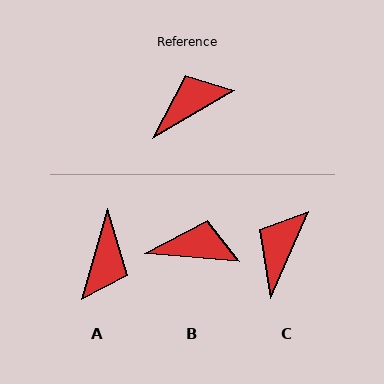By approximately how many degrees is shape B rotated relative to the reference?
Approximately 35 degrees clockwise.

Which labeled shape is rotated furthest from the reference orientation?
A, about 136 degrees away.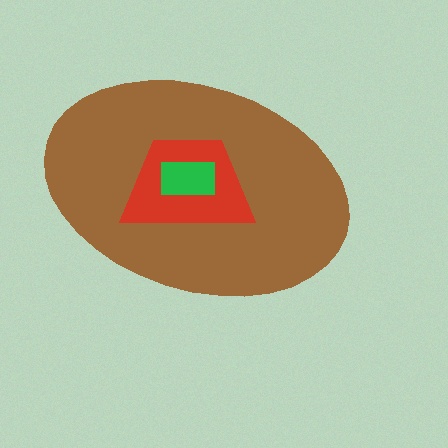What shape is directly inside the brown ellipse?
The red trapezoid.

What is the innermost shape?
The green rectangle.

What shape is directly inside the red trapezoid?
The green rectangle.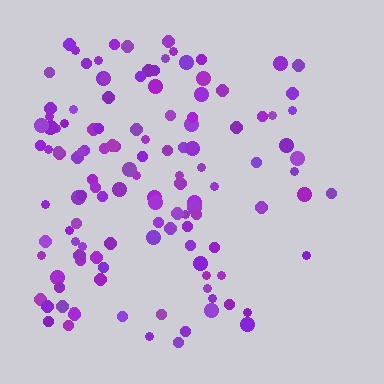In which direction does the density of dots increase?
From right to left, with the left side densest.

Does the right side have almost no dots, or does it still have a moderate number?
Still a moderate number, just noticeably fewer than the left.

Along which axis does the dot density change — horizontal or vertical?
Horizontal.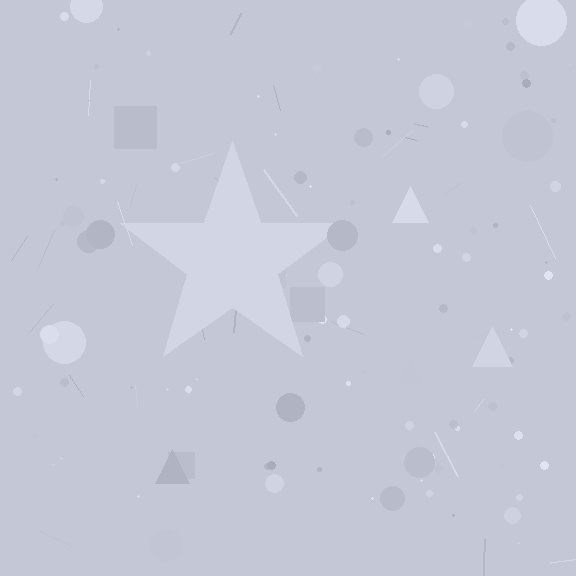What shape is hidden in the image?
A star is hidden in the image.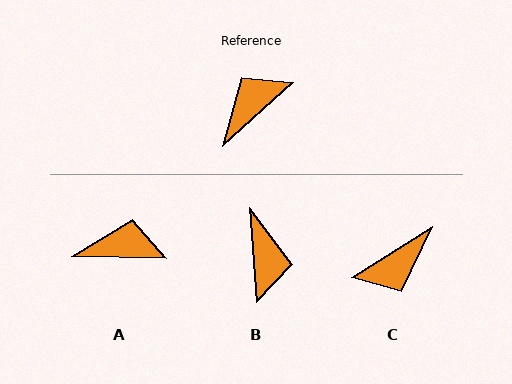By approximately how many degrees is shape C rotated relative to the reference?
Approximately 170 degrees counter-clockwise.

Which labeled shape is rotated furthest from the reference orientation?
C, about 170 degrees away.